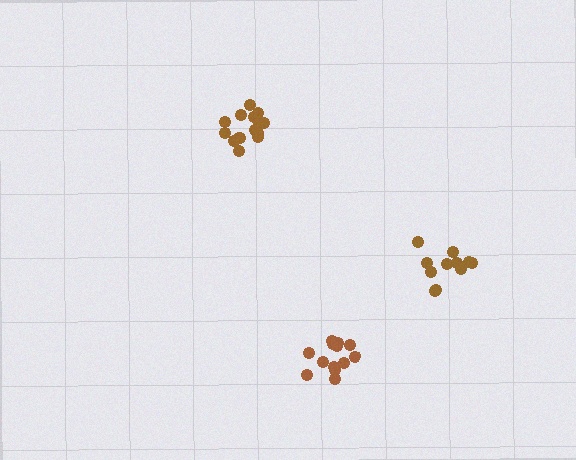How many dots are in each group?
Group 1: 13 dots, Group 2: 15 dots, Group 3: 11 dots (39 total).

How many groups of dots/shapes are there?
There are 3 groups.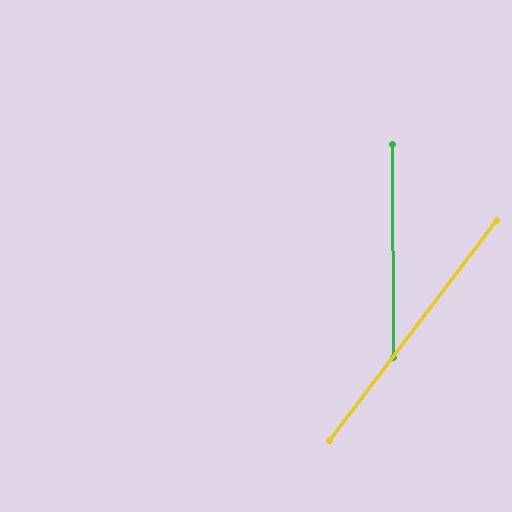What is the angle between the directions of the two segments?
Approximately 38 degrees.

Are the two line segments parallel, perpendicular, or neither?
Neither parallel nor perpendicular — they differ by about 38°.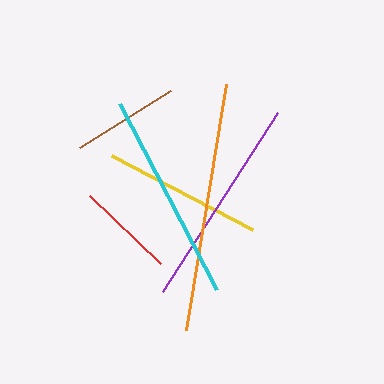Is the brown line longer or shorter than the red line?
The brown line is longer than the red line.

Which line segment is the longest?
The orange line is the longest at approximately 250 pixels.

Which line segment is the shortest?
The red line is the shortest at approximately 98 pixels.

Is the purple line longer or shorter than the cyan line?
The purple line is longer than the cyan line.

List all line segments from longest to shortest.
From longest to shortest: orange, purple, cyan, yellow, brown, red.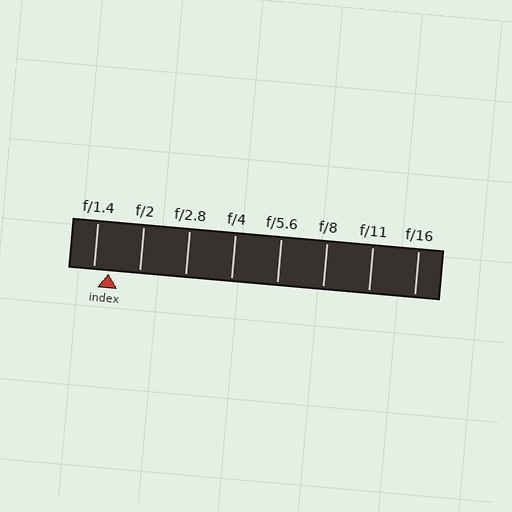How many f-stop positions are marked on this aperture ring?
There are 8 f-stop positions marked.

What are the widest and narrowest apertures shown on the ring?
The widest aperture shown is f/1.4 and the narrowest is f/16.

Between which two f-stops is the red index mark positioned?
The index mark is between f/1.4 and f/2.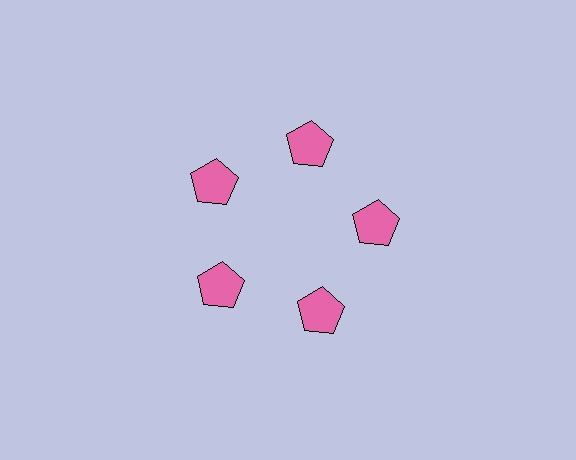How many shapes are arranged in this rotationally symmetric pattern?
There are 5 shapes, arranged in 5 groups of 1.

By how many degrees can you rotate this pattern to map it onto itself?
The pattern maps onto itself every 72 degrees of rotation.